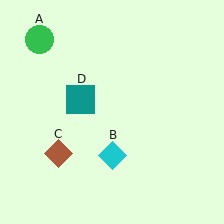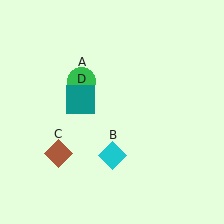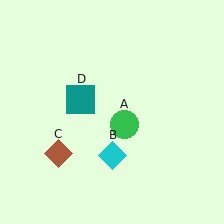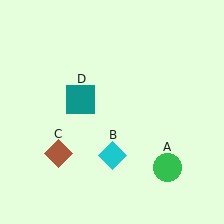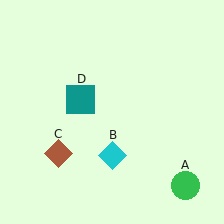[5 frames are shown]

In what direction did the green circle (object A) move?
The green circle (object A) moved down and to the right.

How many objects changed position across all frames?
1 object changed position: green circle (object A).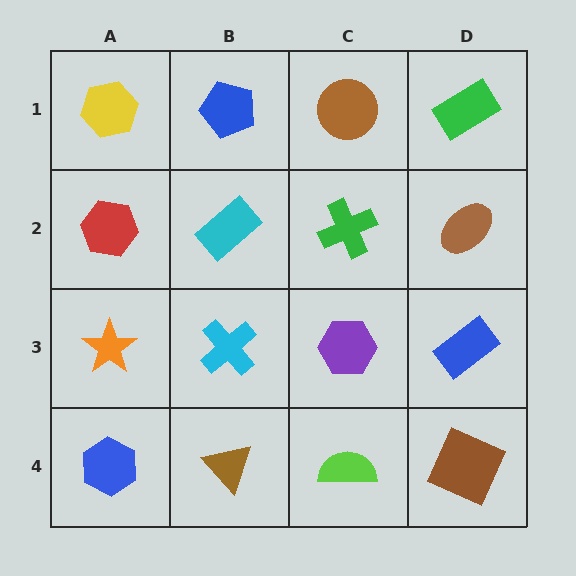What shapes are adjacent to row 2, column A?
A yellow hexagon (row 1, column A), an orange star (row 3, column A), a cyan rectangle (row 2, column B).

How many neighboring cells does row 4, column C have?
3.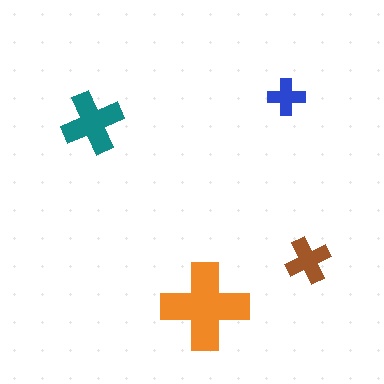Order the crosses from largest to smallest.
the orange one, the teal one, the brown one, the blue one.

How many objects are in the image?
There are 4 objects in the image.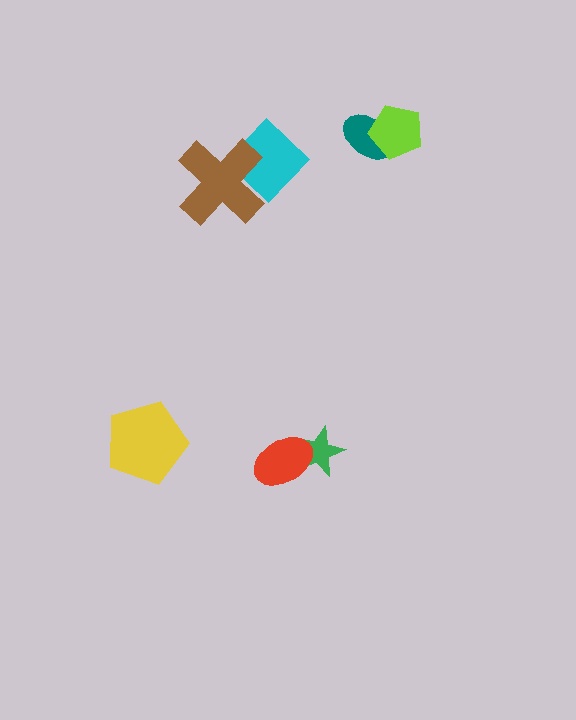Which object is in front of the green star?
The red ellipse is in front of the green star.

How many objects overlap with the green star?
1 object overlaps with the green star.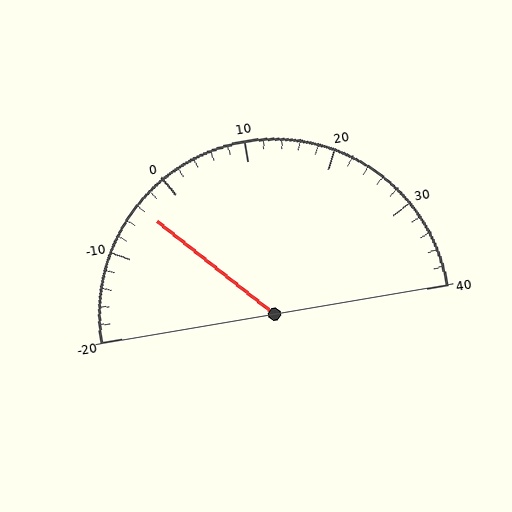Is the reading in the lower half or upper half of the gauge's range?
The reading is in the lower half of the range (-20 to 40).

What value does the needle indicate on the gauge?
The needle indicates approximately -4.